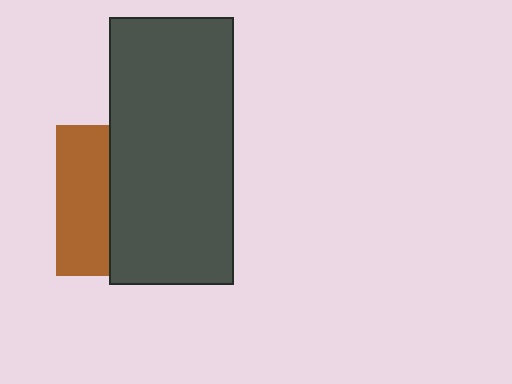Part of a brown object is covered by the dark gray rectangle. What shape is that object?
It is a square.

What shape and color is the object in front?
The object in front is a dark gray rectangle.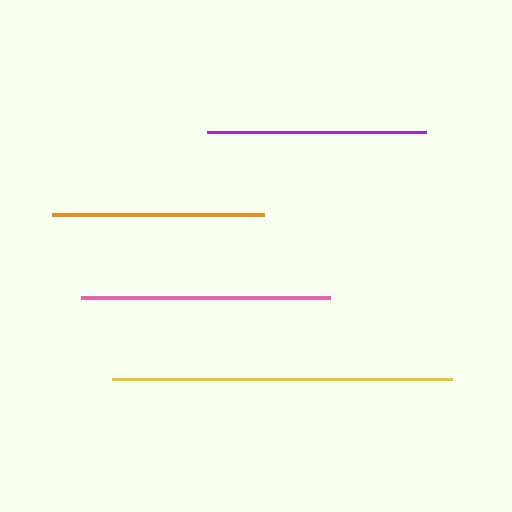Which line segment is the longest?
The yellow line is the longest at approximately 341 pixels.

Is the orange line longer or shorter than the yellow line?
The yellow line is longer than the orange line.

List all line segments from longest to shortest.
From longest to shortest: yellow, pink, purple, orange.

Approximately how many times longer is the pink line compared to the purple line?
The pink line is approximately 1.1 times the length of the purple line.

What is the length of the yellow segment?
The yellow segment is approximately 341 pixels long.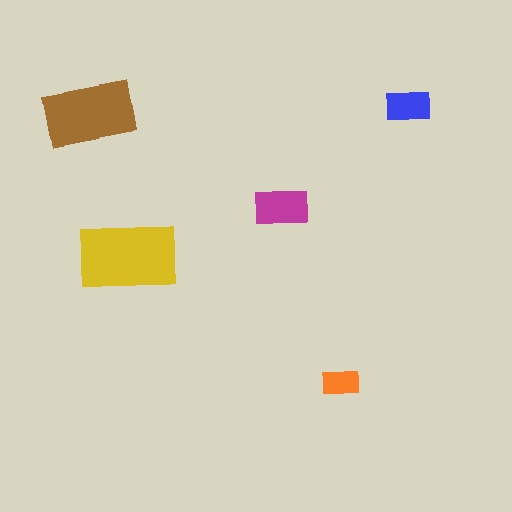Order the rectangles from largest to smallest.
the yellow one, the brown one, the magenta one, the blue one, the orange one.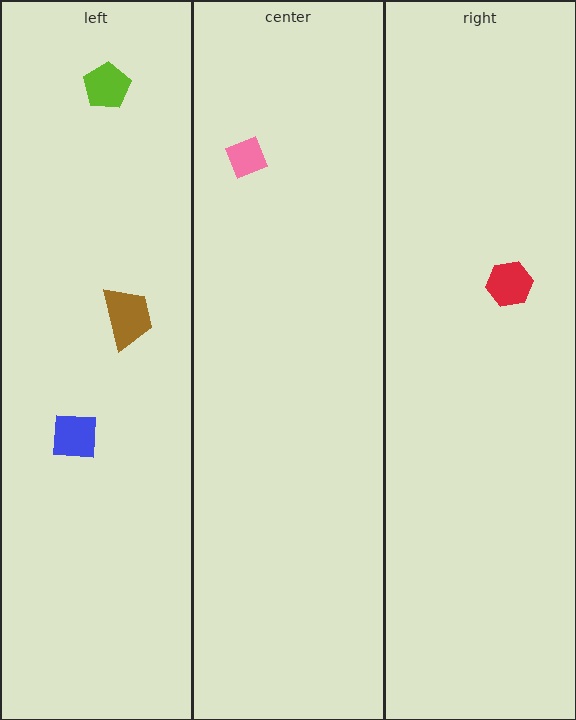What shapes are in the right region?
The red hexagon.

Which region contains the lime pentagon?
The left region.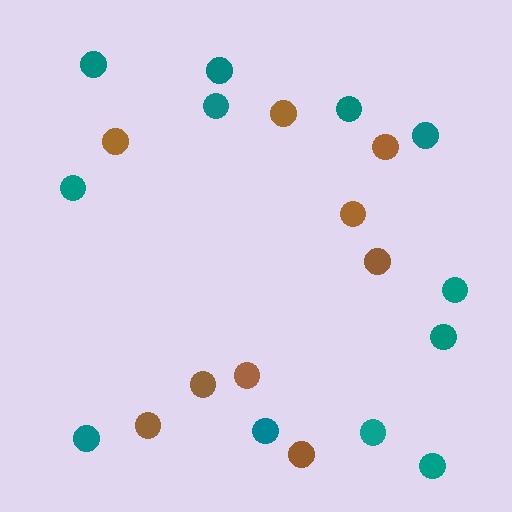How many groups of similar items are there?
There are 2 groups: one group of brown circles (9) and one group of teal circles (12).